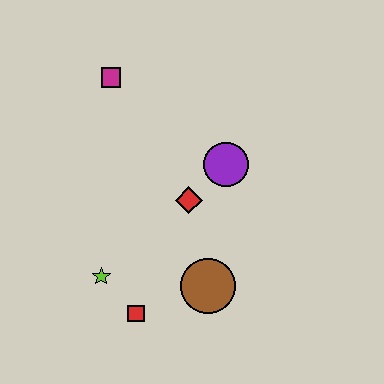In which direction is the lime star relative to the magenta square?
The lime star is below the magenta square.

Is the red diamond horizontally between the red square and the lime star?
No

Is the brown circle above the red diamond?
No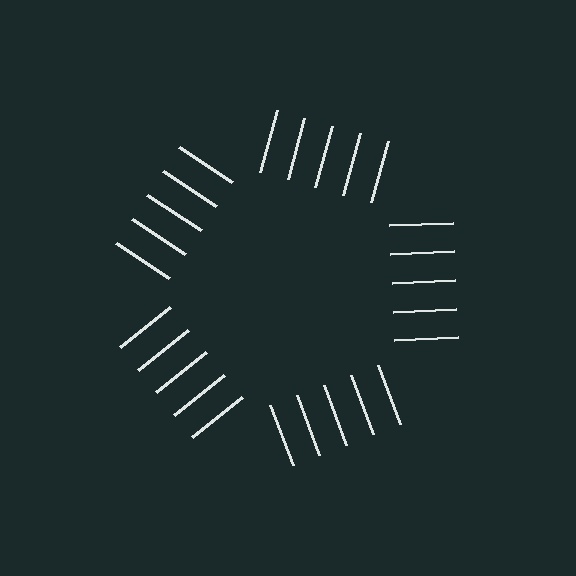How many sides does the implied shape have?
5 sides — the line-ends trace a pentagon.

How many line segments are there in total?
25 — 5 along each of the 5 edges.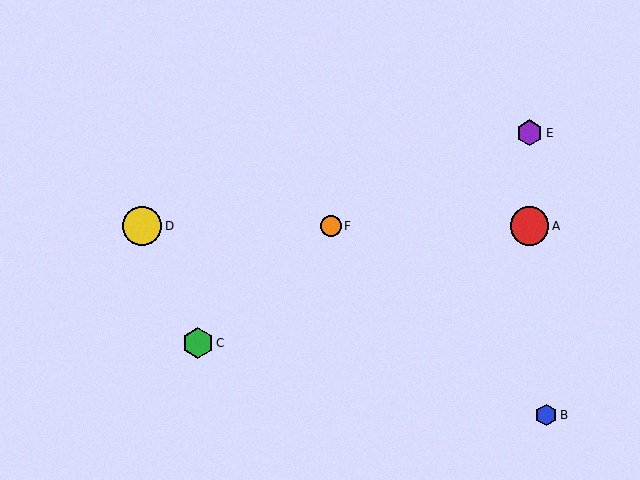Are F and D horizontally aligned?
Yes, both are at y≈226.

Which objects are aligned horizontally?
Objects A, D, F are aligned horizontally.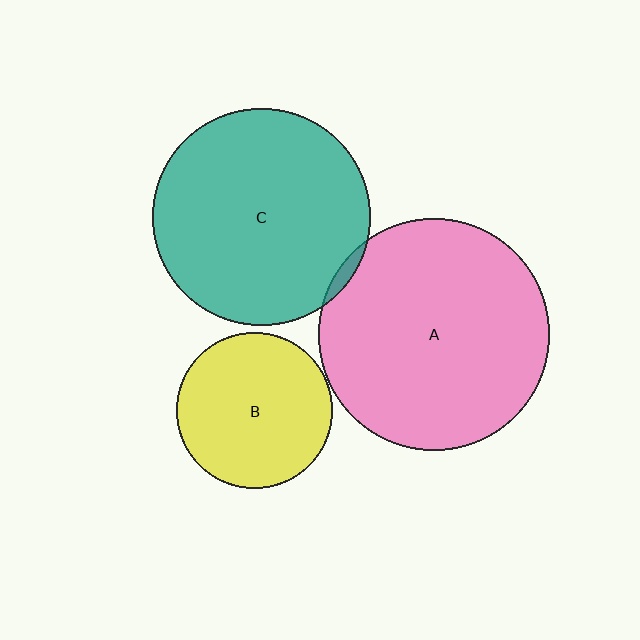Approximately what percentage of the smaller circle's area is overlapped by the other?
Approximately 5%.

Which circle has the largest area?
Circle A (pink).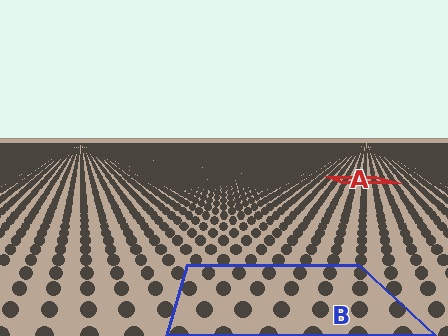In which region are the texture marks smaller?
The texture marks are smaller in region A, because it is farther away.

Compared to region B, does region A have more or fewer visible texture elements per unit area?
Region A has more texture elements per unit area — they are packed more densely because it is farther away.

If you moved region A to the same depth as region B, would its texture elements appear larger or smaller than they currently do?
They would appear larger. At a closer depth, the same texture elements are projected at a bigger on-screen size.